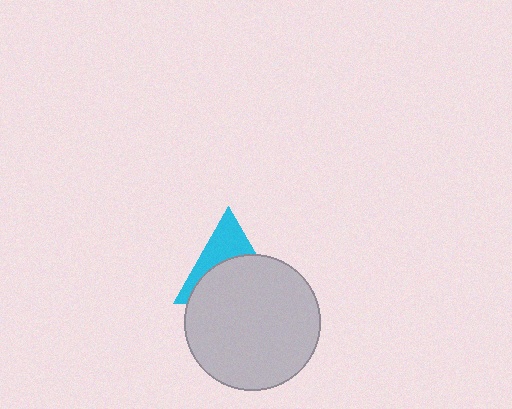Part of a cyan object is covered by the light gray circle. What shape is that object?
It is a triangle.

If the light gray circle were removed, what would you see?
You would see the complete cyan triangle.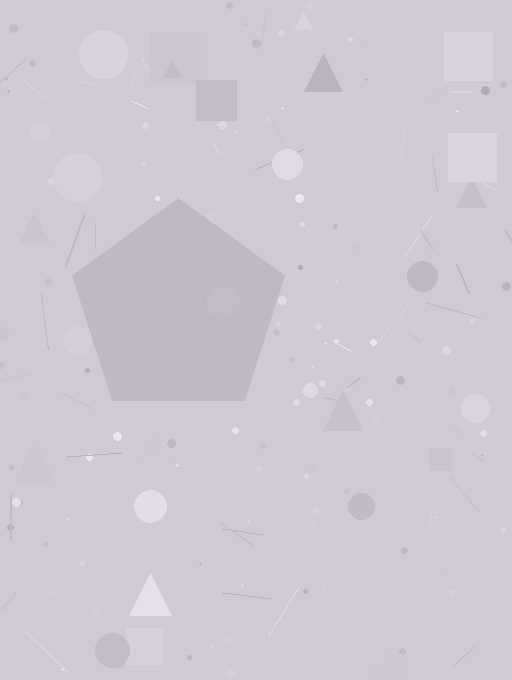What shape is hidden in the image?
A pentagon is hidden in the image.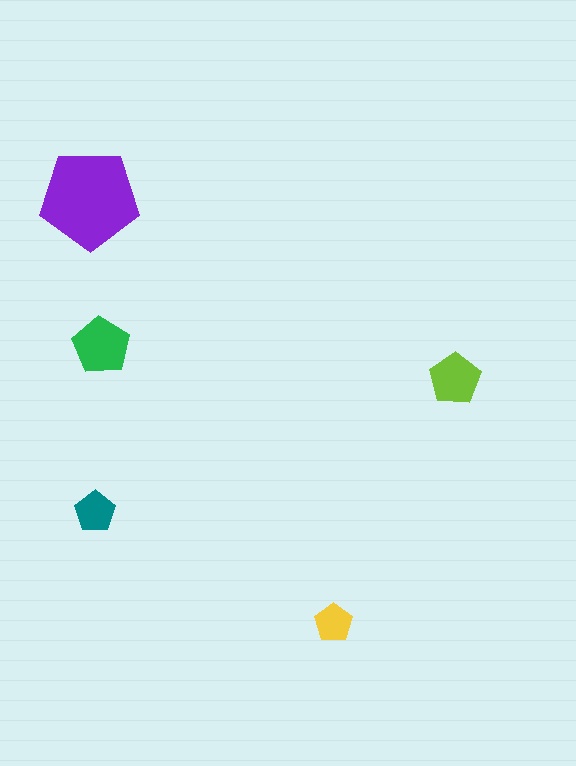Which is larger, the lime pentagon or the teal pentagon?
The lime one.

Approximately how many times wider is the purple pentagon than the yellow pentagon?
About 2.5 times wider.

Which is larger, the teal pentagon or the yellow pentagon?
The teal one.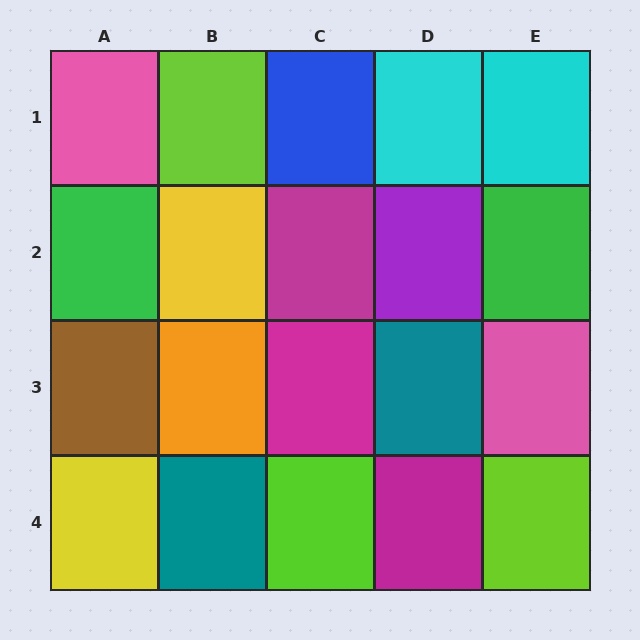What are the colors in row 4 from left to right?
Yellow, teal, lime, magenta, lime.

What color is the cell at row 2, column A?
Green.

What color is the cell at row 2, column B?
Yellow.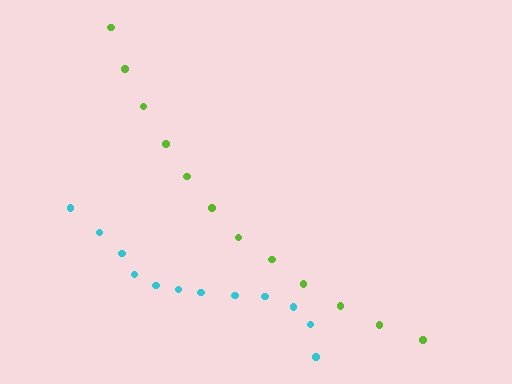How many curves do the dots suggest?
There are 2 distinct paths.